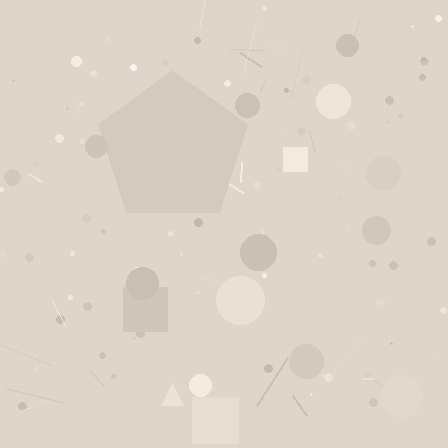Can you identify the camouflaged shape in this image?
The camouflaged shape is a pentagon.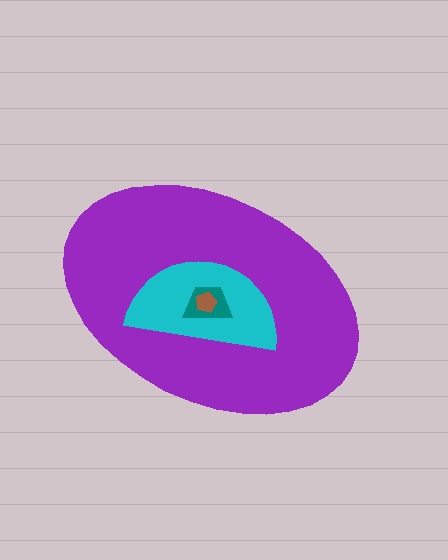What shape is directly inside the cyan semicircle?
The teal trapezoid.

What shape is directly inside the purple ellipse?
The cyan semicircle.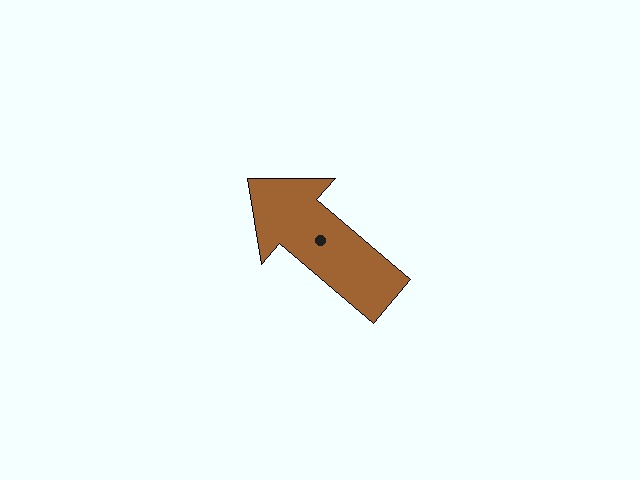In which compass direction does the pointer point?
Northwest.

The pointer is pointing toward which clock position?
Roughly 10 o'clock.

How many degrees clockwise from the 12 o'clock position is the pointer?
Approximately 310 degrees.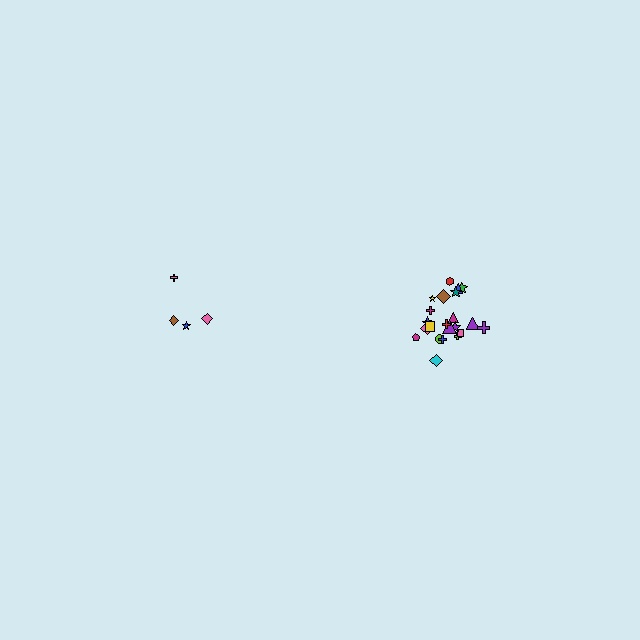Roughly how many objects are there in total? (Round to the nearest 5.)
Roughly 25 objects in total.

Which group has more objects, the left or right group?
The right group.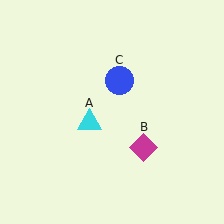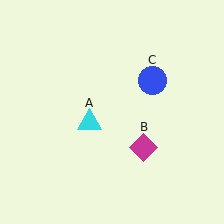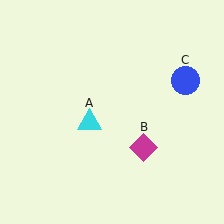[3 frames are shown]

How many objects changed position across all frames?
1 object changed position: blue circle (object C).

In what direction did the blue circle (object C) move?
The blue circle (object C) moved right.